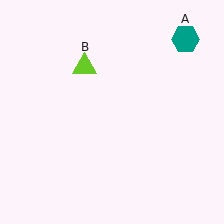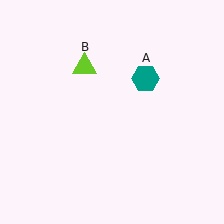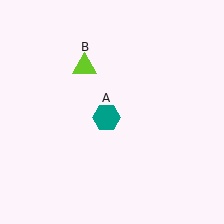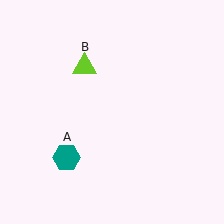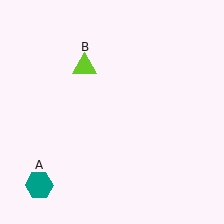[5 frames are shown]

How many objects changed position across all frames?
1 object changed position: teal hexagon (object A).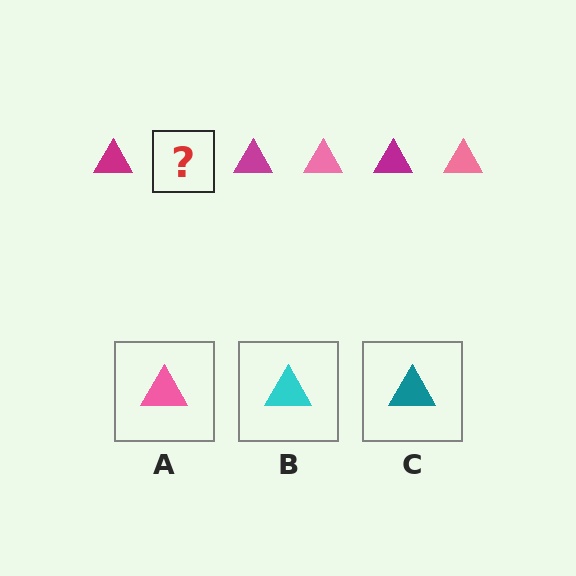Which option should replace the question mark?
Option A.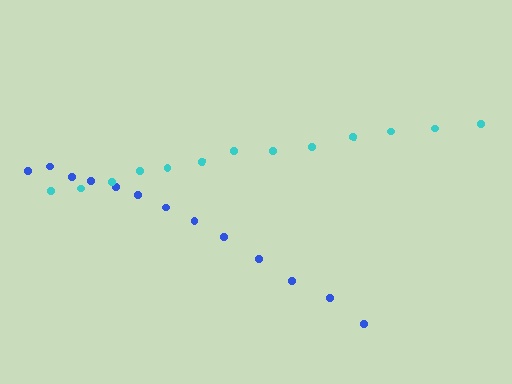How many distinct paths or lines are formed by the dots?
There are 2 distinct paths.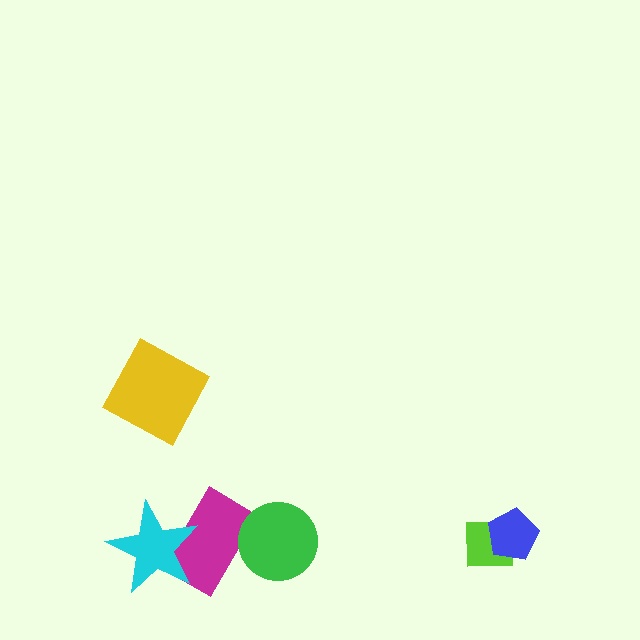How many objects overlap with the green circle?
1 object overlaps with the green circle.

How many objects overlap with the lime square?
1 object overlaps with the lime square.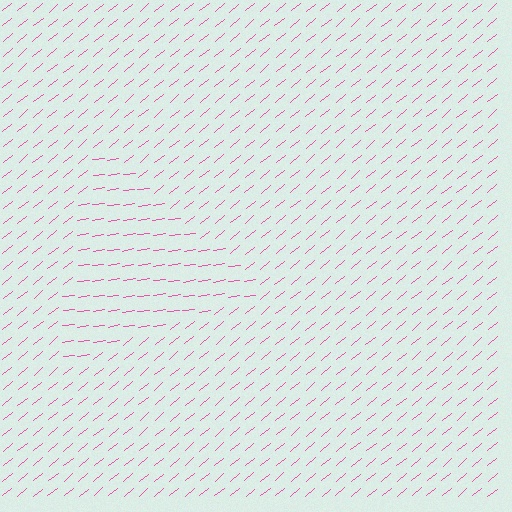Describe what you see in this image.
The image is filled with small pink line segments. A triangle region in the image has lines oriented differently from the surrounding lines, creating a visible texture boundary.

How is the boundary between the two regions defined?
The boundary is defined purely by a change in line orientation (approximately 31 degrees difference). All lines are the same color and thickness.